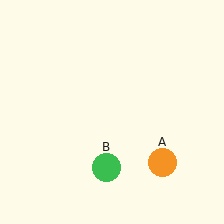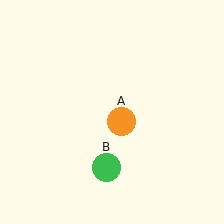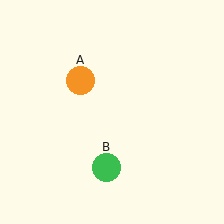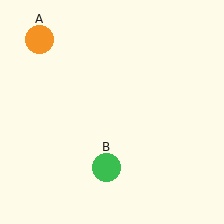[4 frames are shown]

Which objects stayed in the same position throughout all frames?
Green circle (object B) remained stationary.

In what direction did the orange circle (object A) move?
The orange circle (object A) moved up and to the left.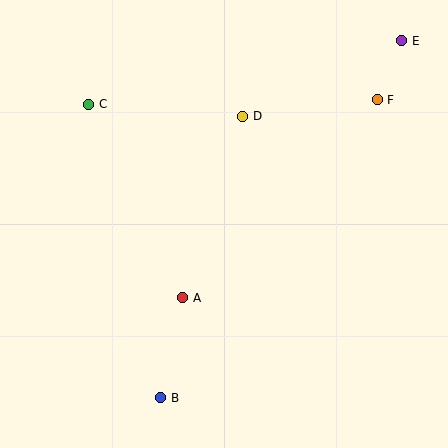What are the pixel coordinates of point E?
Point E is at (402, 41).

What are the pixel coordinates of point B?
Point B is at (161, 398).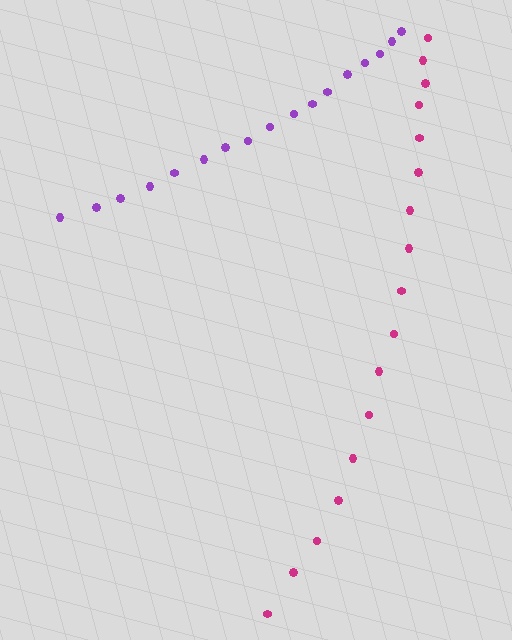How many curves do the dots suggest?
There are 2 distinct paths.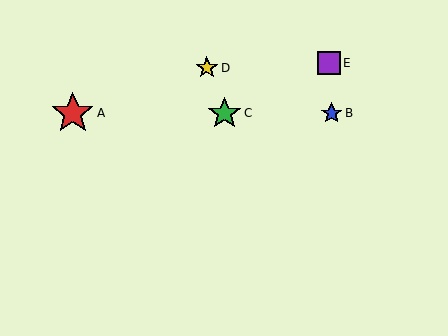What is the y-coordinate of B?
Object B is at y≈113.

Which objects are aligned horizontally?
Objects A, B, C are aligned horizontally.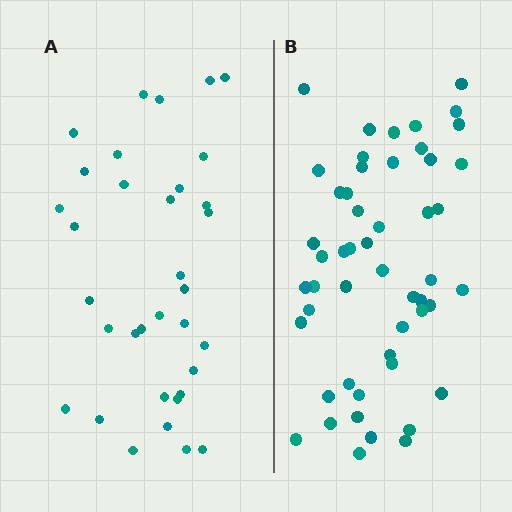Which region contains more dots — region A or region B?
Region B (the right region) has more dots.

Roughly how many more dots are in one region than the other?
Region B has approximately 15 more dots than region A.